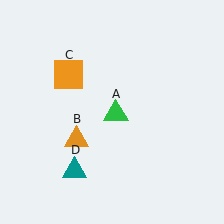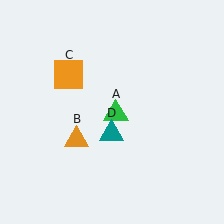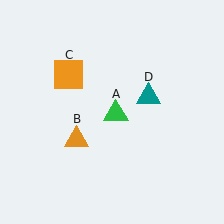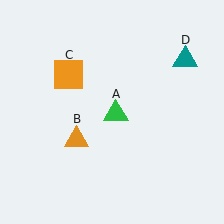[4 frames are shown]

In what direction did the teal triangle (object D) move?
The teal triangle (object D) moved up and to the right.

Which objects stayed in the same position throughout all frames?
Green triangle (object A) and orange triangle (object B) and orange square (object C) remained stationary.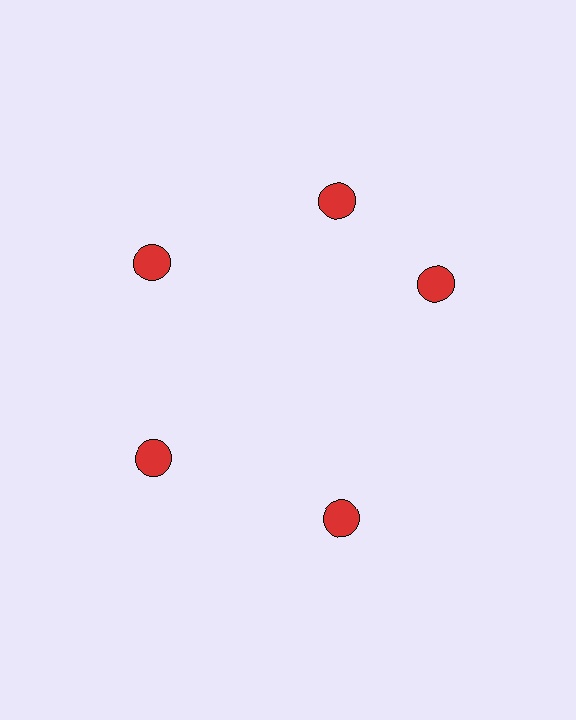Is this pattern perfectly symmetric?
No. The 5 red circles are arranged in a ring, but one element near the 3 o'clock position is rotated out of alignment along the ring, breaking the 5-fold rotational symmetry.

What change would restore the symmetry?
The symmetry would be restored by rotating it back into even spacing with its neighbors so that all 5 circles sit at equal angles and equal distance from the center.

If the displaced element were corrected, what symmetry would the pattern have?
It would have 5-fold rotational symmetry — the pattern would map onto itself every 72 degrees.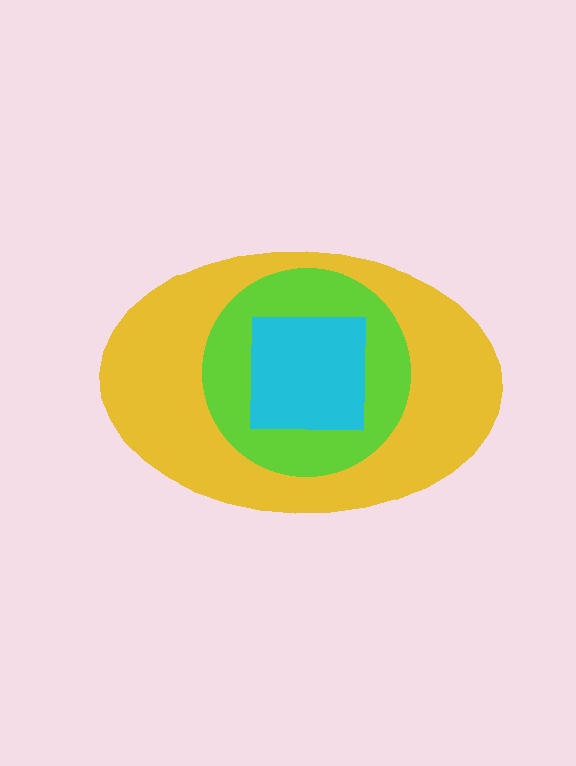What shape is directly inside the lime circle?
The cyan square.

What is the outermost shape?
The yellow ellipse.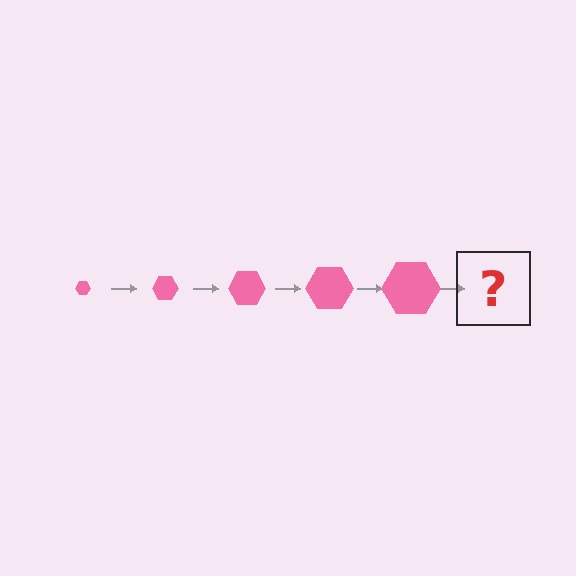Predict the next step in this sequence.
The next step is a pink hexagon, larger than the previous one.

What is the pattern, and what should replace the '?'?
The pattern is that the hexagon gets progressively larger each step. The '?' should be a pink hexagon, larger than the previous one.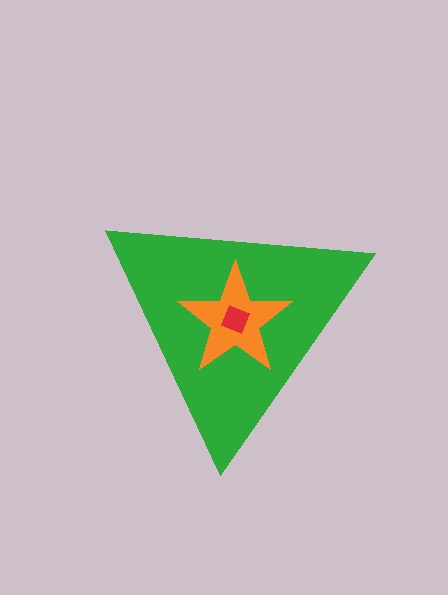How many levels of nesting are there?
3.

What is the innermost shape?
The red diamond.